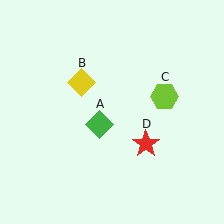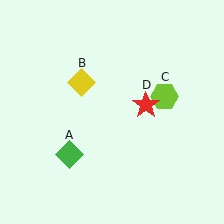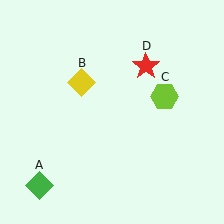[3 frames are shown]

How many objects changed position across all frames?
2 objects changed position: green diamond (object A), red star (object D).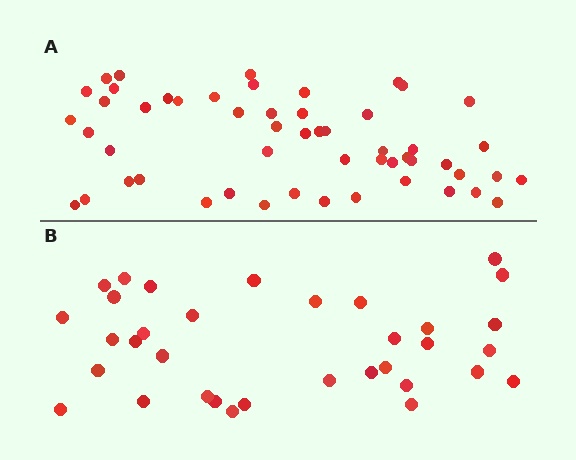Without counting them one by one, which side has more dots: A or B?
Region A (the top region) has more dots.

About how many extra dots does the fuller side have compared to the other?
Region A has approximately 20 more dots than region B.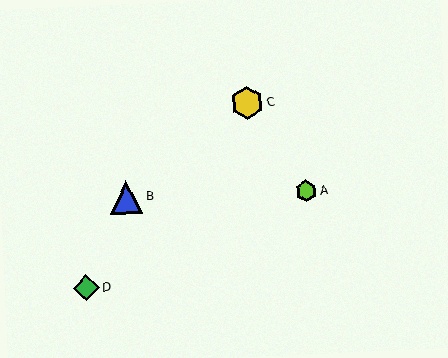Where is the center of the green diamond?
The center of the green diamond is at (86, 288).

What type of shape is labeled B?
Shape B is a blue triangle.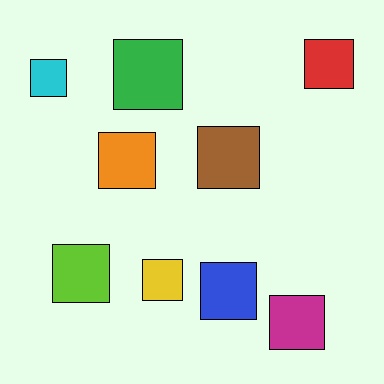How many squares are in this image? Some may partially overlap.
There are 9 squares.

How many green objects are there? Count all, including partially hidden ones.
There is 1 green object.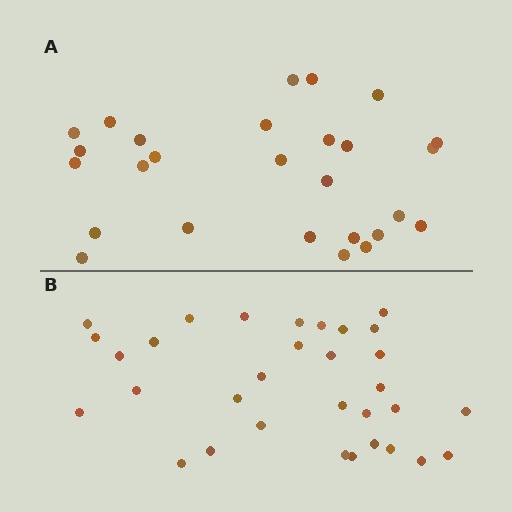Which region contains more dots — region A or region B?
Region B (the bottom region) has more dots.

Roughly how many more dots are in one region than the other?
Region B has about 5 more dots than region A.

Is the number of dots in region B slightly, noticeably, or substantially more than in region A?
Region B has only slightly more — the two regions are fairly close. The ratio is roughly 1.2 to 1.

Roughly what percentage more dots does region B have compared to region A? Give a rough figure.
About 20% more.